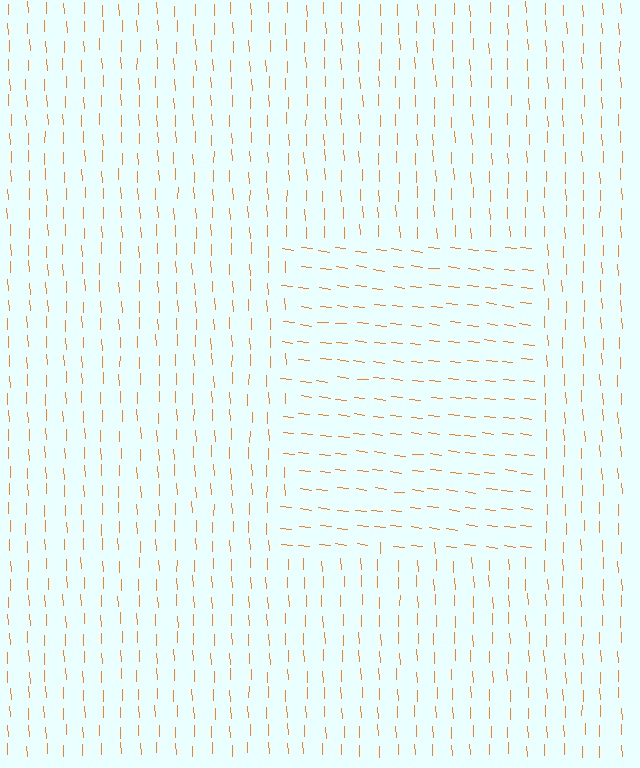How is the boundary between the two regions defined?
The boundary is defined purely by a change in line orientation (approximately 81 degrees difference). All lines are the same color and thickness.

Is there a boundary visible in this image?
Yes, there is a texture boundary formed by a change in line orientation.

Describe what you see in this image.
The image is filled with small orange line segments. A rectangle region in the image has lines oriented differently from the surrounding lines, creating a visible texture boundary.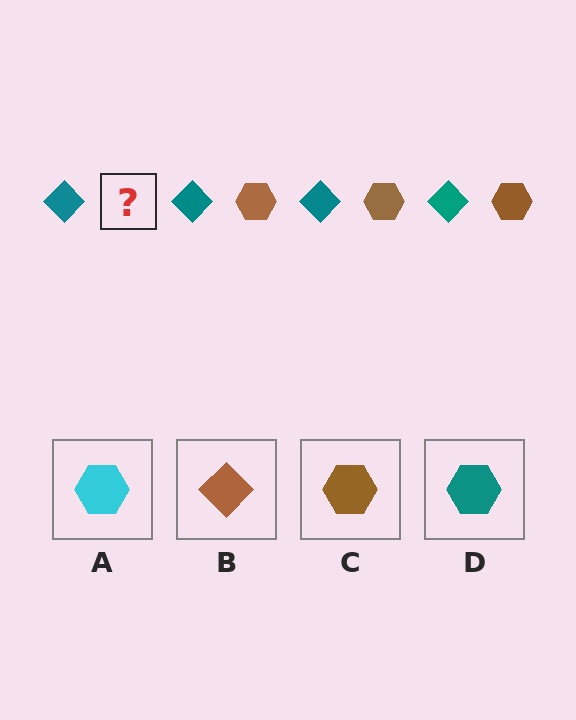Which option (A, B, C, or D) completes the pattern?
C.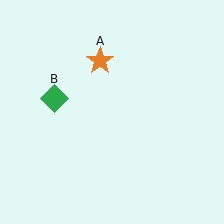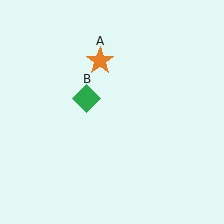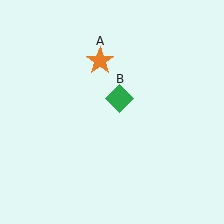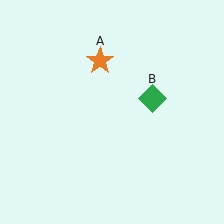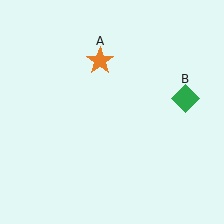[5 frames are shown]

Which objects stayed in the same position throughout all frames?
Orange star (object A) remained stationary.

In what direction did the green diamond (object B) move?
The green diamond (object B) moved right.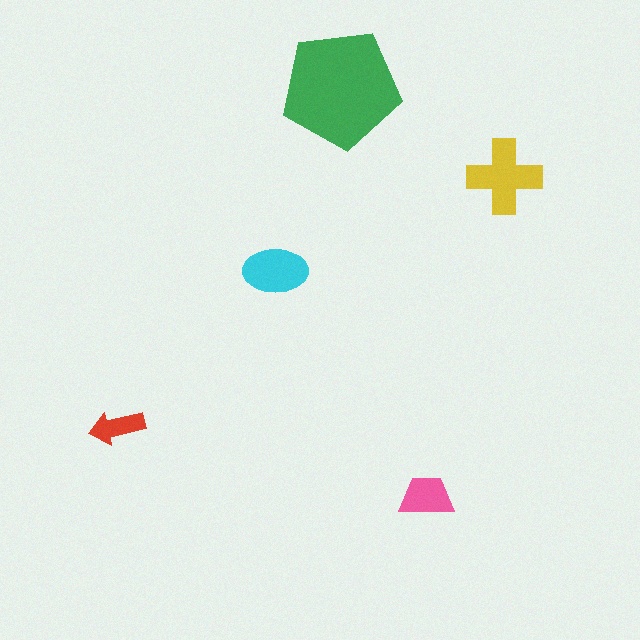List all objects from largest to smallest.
The green pentagon, the yellow cross, the cyan ellipse, the pink trapezoid, the red arrow.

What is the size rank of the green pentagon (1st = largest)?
1st.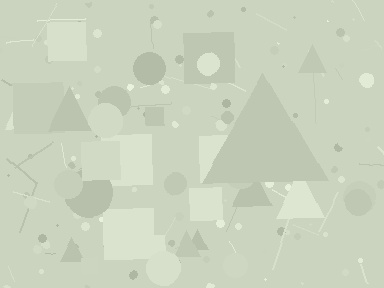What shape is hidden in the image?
A triangle is hidden in the image.